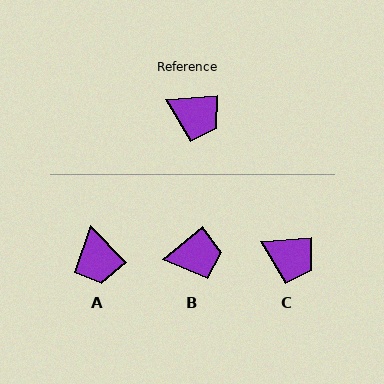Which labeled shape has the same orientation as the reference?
C.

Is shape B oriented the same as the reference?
No, it is off by about 36 degrees.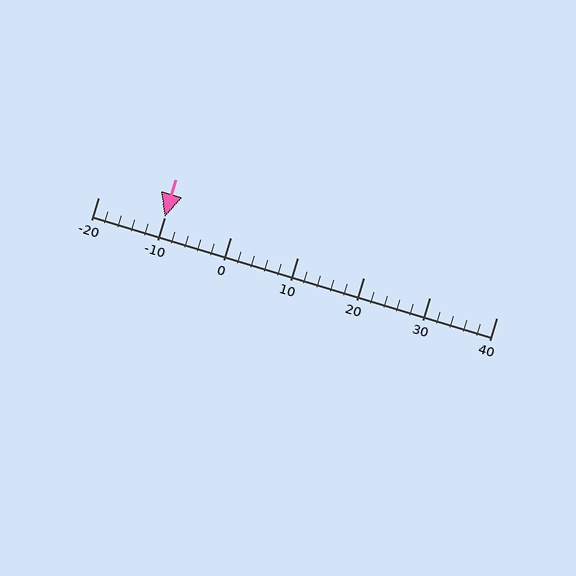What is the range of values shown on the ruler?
The ruler shows values from -20 to 40.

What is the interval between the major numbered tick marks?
The major tick marks are spaced 10 units apart.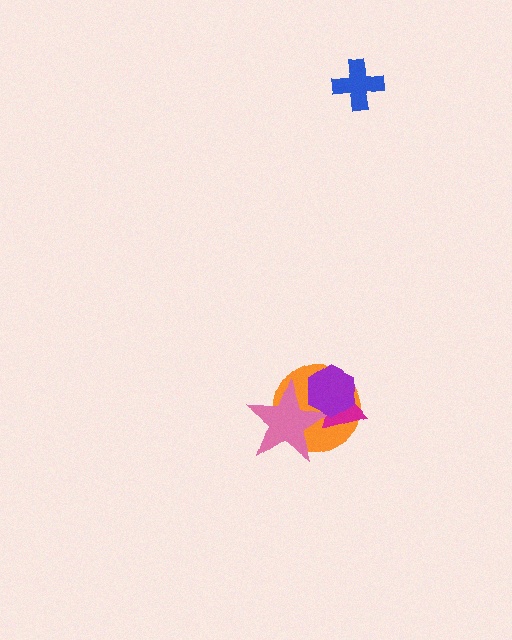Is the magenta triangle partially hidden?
Yes, it is partially covered by another shape.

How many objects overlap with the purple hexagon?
3 objects overlap with the purple hexagon.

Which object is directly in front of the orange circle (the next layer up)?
The magenta triangle is directly in front of the orange circle.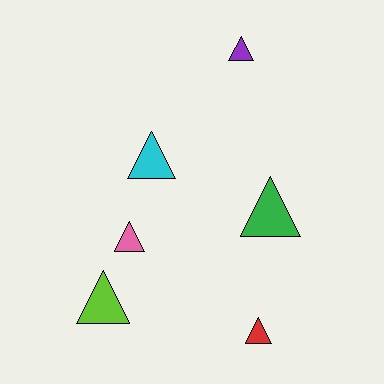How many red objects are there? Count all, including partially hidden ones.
There is 1 red object.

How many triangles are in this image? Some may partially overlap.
There are 6 triangles.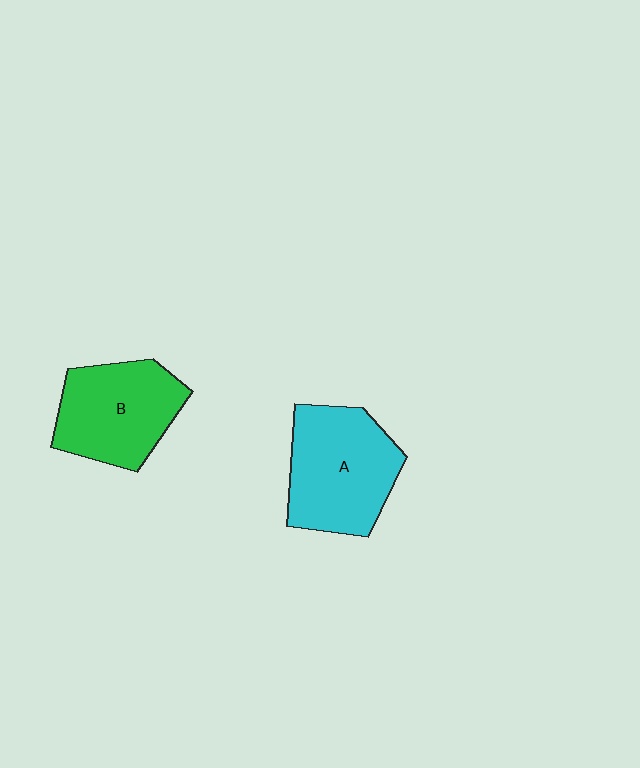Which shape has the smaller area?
Shape B (green).